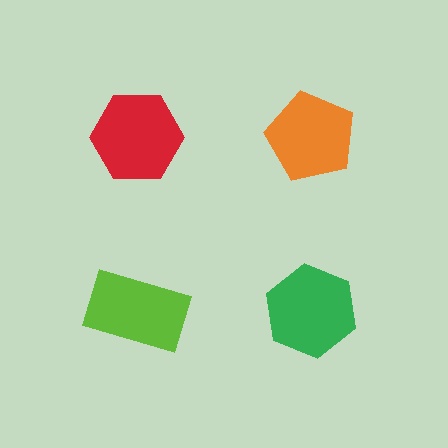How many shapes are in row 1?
2 shapes.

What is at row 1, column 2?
An orange pentagon.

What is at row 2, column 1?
A lime rectangle.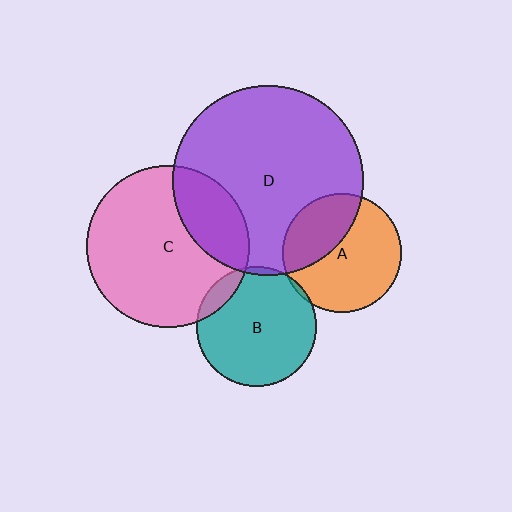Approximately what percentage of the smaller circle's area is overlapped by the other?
Approximately 5%.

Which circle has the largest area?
Circle D (purple).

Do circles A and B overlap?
Yes.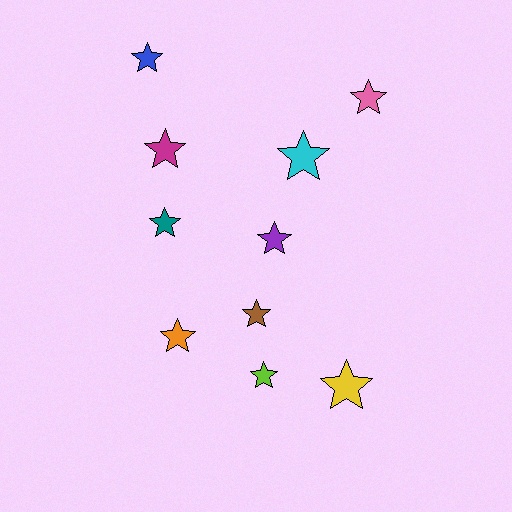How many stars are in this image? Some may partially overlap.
There are 10 stars.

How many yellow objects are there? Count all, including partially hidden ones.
There is 1 yellow object.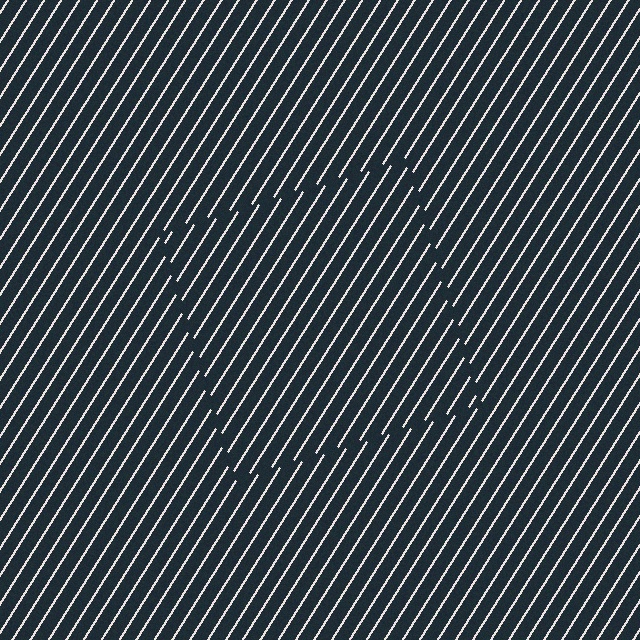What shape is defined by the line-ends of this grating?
An illusory square. The interior of the shape contains the same grating, shifted by half a period — the contour is defined by the phase discontinuity where line-ends from the inner and outer gratings abut.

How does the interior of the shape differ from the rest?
The interior of the shape contains the same grating, shifted by half a period — the contour is defined by the phase discontinuity where line-ends from the inner and outer gratings abut.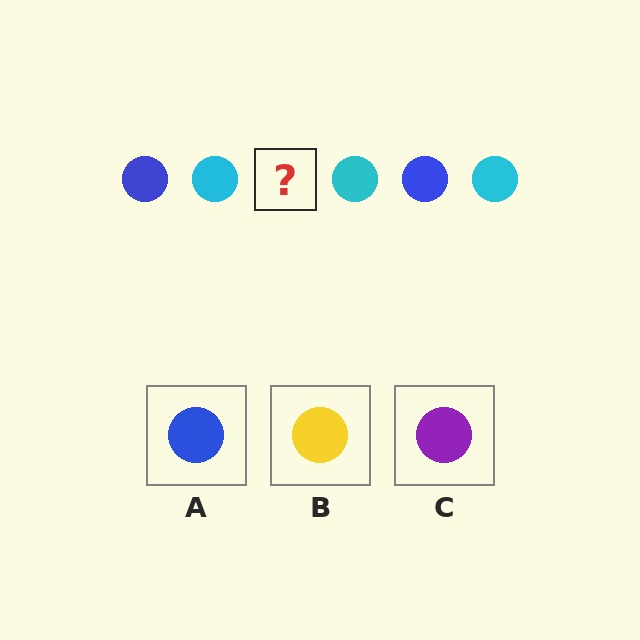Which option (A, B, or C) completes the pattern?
A.